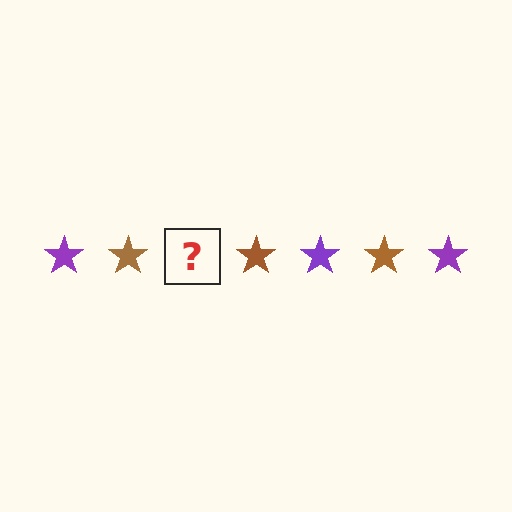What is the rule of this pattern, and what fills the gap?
The rule is that the pattern cycles through purple, brown stars. The gap should be filled with a purple star.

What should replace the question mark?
The question mark should be replaced with a purple star.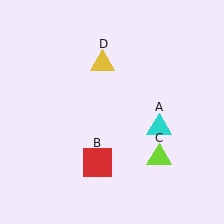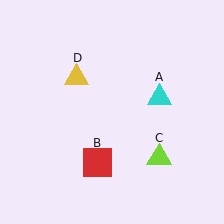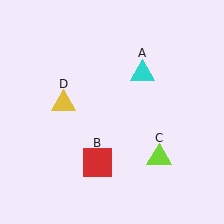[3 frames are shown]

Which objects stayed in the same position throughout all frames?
Red square (object B) and lime triangle (object C) remained stationary.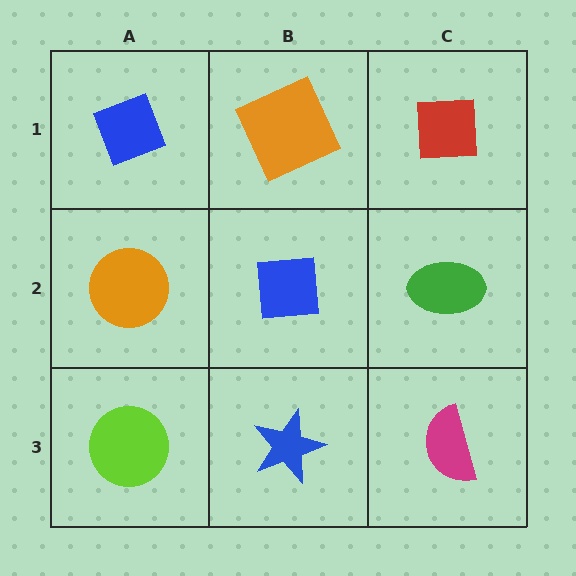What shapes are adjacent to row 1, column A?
An orange circle (row 2, column A), an orange square (row 1, column B).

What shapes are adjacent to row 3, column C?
A green ellipse (row 2, column C), a blue star (row 3, column B).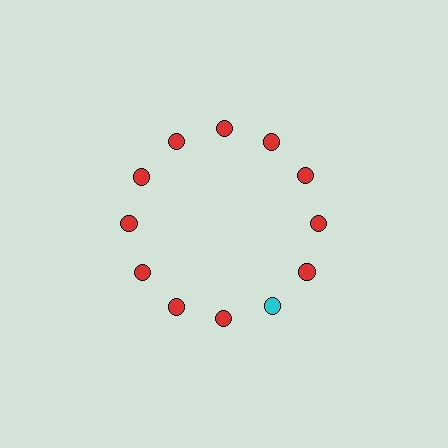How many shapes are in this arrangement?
There are 12 shapes arranged in a ring pattern.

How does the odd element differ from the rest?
It has a different color: cyan instead of red.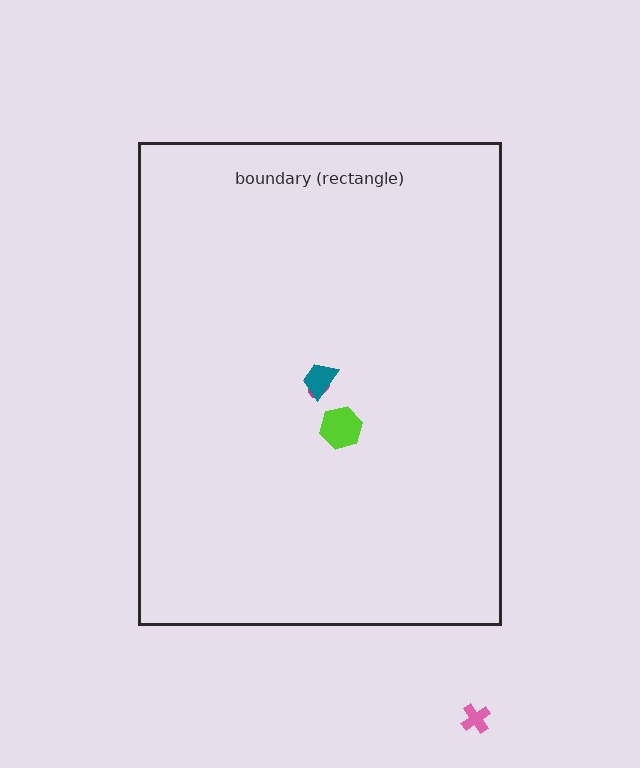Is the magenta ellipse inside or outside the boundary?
Inside.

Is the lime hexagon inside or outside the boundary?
Inside.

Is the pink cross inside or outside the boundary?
Outside.